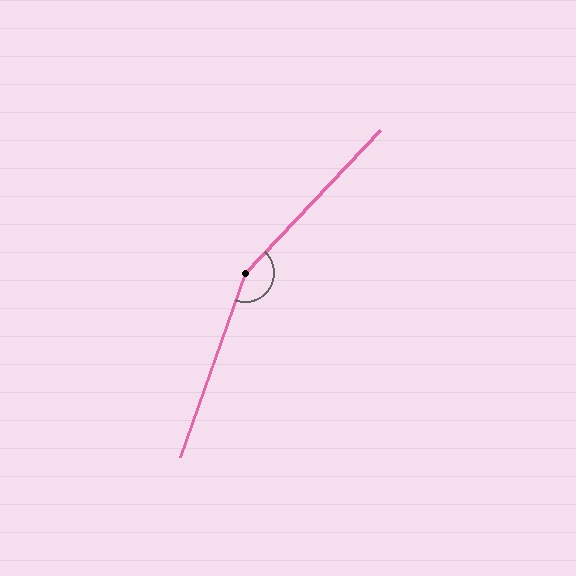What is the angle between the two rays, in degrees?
Approximately 156 degrees.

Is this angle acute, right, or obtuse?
It is obtuse.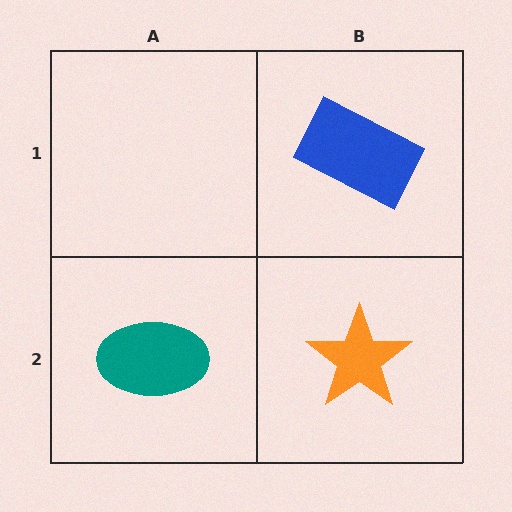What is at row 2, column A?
A teal ellipse.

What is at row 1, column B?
A blue rectangle.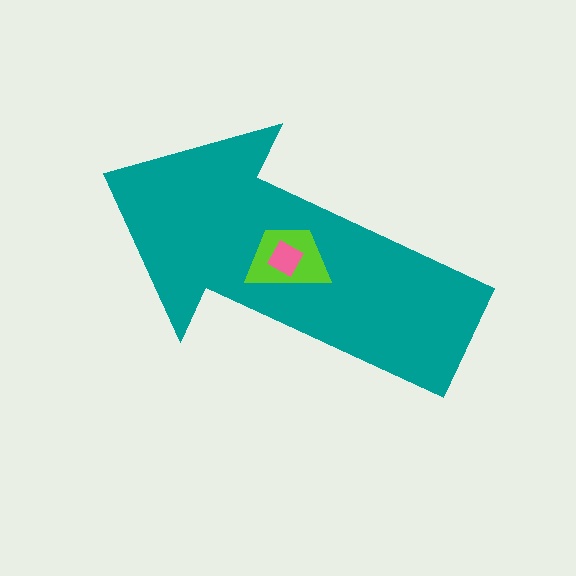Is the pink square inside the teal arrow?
Yes.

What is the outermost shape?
The teal arrow.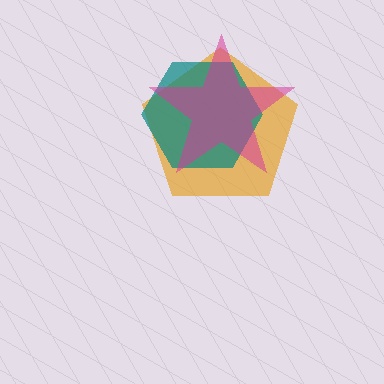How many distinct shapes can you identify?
There are 3 distinct shapes: an orange pentagon, a teal hexagon, a magenta star.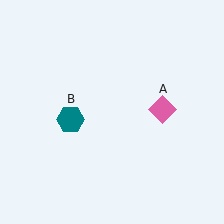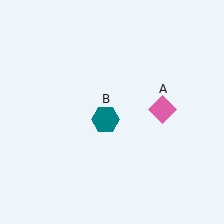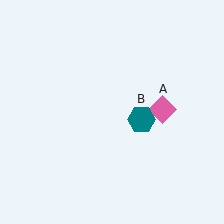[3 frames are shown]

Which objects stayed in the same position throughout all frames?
Pink diamond (object A) remained stationary.